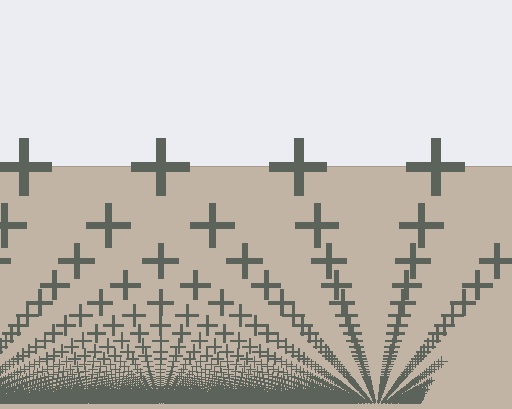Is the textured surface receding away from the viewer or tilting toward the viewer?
The surface appears to tilt toward the viewer. Texture elements get larger and sparser toward the top.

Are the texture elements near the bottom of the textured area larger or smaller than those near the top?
Smaller. The gradient is inverted — elements near the bottom are smaller and denser.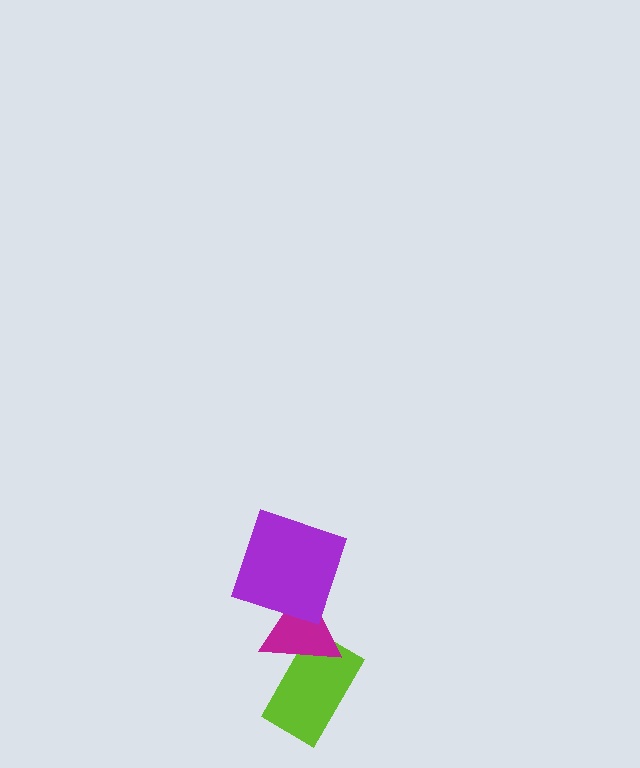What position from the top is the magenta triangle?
The magenta triangle is 2nd from the top.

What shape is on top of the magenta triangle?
The purple square is on top of the magenta triangle.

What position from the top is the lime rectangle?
The lime rectangle is 3rd from the top.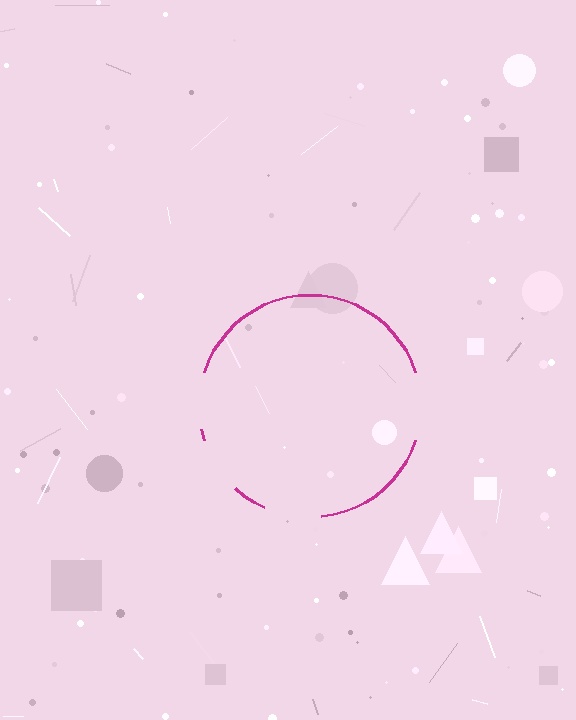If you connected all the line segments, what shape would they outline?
They would outline a circle.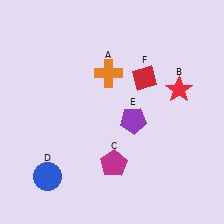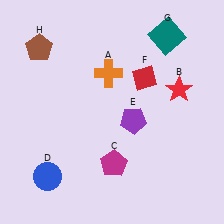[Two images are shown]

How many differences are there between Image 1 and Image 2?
There are 2 differences between the two images.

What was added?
A teal square (G), a brown pentagon (H) were added in Image 2.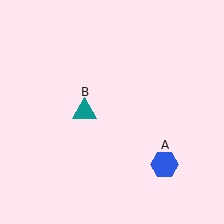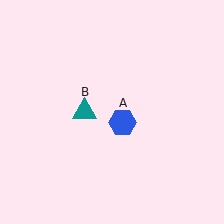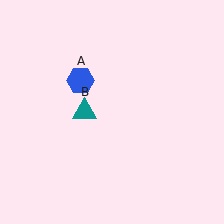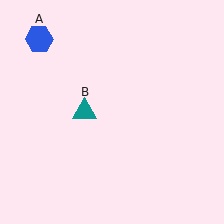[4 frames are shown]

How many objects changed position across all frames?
1 object changed position: blue hexagon (object A).